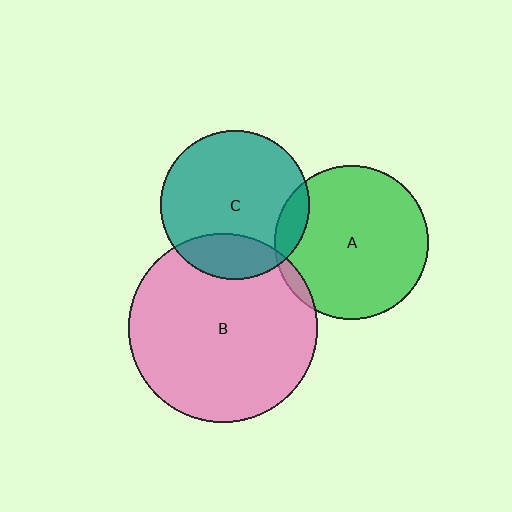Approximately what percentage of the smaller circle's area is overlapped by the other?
Approximately 5%.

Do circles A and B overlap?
Yes.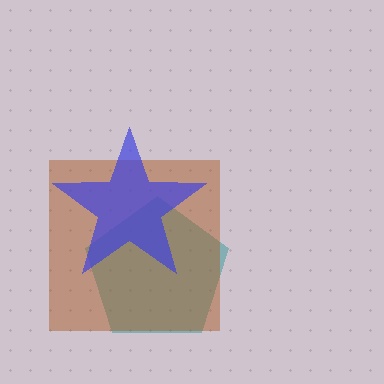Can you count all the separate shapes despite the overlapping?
Yes, there are 3 separate shapes.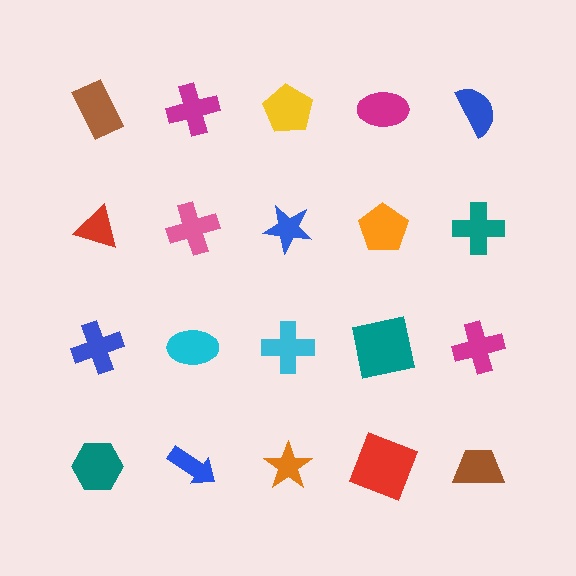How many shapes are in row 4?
5 shapes.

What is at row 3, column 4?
A teal square.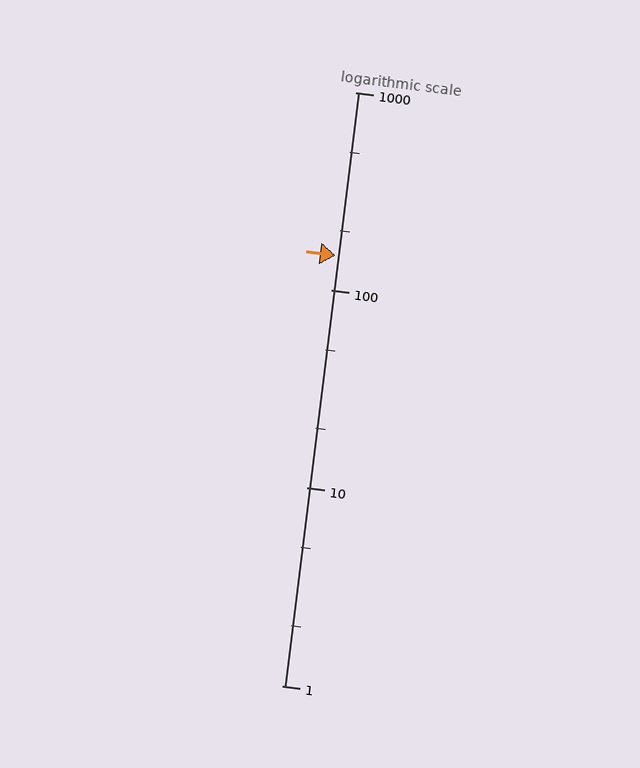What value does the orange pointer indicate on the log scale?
The pointer indicates approximately 150.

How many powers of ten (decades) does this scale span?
The scale spans 3 decades, from 1 to 1000.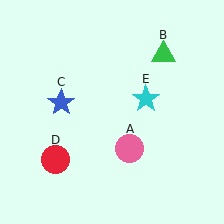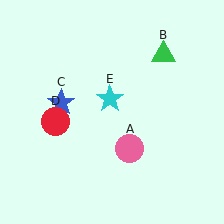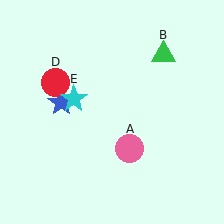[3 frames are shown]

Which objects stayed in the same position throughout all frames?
Pink circle (object A) and green triangle (object B) and blue star (object C) remained stationary.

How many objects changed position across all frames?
2 objects changed position: red circle (object D), cyan star (object E).